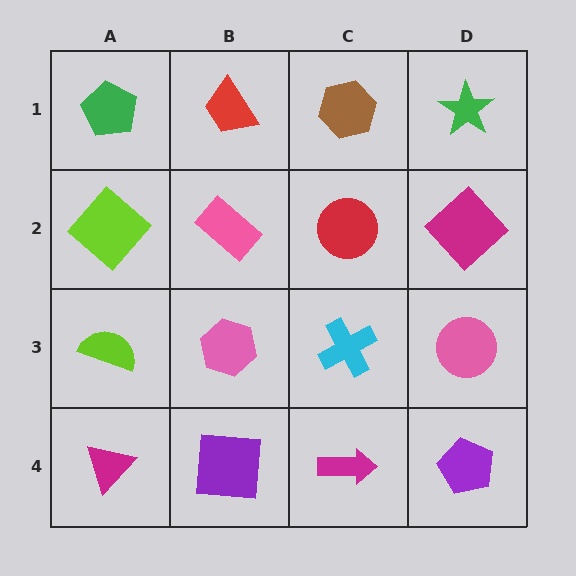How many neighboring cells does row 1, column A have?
2.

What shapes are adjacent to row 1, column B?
A pink rectangle (row 2, column B), a green pentagon (row 1, column A), a brown hexagon (row 1, column C).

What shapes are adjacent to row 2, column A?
A green pentagon (row 1, column A), a lime semicircle (row 3, column A), a pink rectangle (row 2, column B).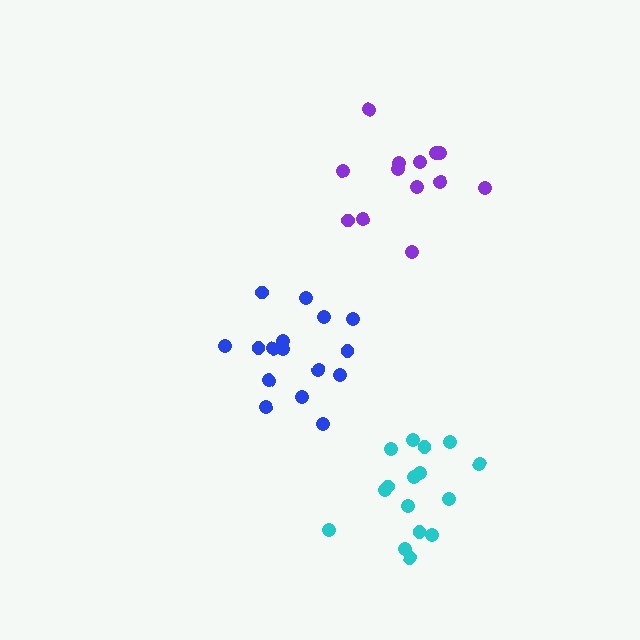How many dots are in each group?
Group 1: 13 dots, Group 2: 16 dots, Group 3: 16 dots (45 total).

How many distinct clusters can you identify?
There are 3 distinct clusters.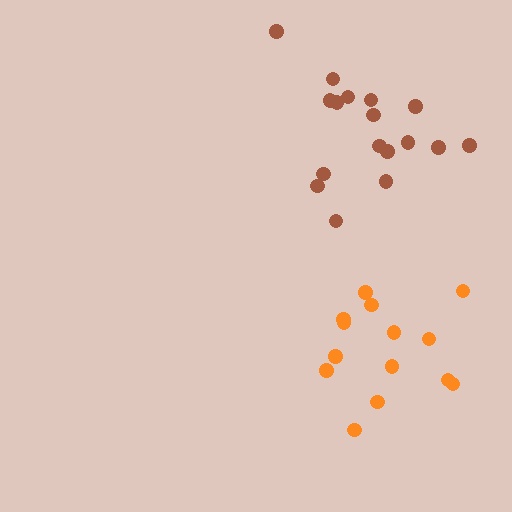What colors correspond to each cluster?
The clusters are colored: brown, orange.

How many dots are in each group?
Group 1: 17 dots, Group 2: 14 dots (31 total).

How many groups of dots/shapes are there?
There are 2 groups.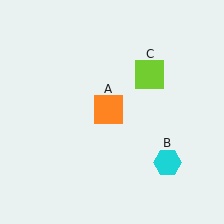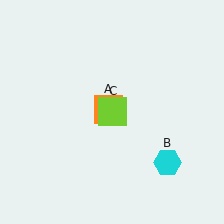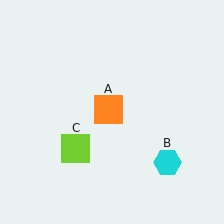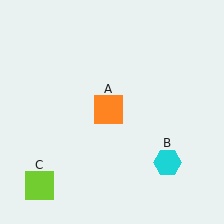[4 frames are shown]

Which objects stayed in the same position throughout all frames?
Orange square (object A) and cyan hexagon (object B) remained stationary.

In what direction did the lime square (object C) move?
The lime square (object C) moved down and to the left.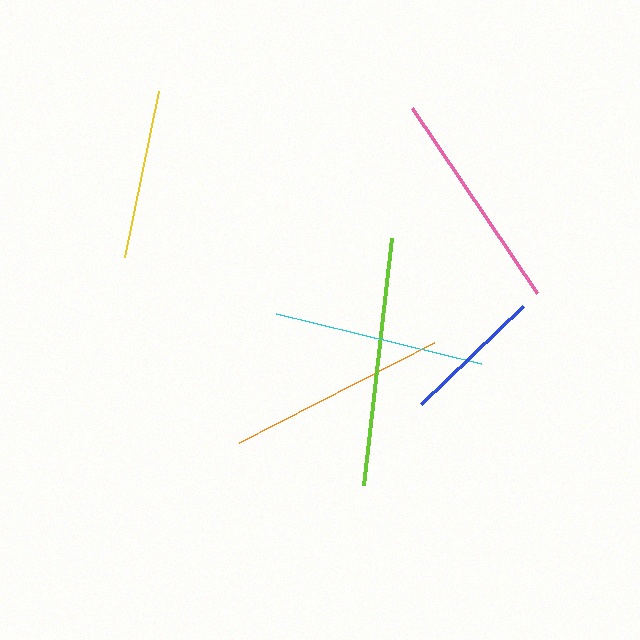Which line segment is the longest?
The lime line is the longest at approximately 249 pixels.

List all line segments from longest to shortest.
From longest to shortest: lime, pink, orange, cyan, yellow, blue.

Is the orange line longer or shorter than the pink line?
The pink line is longer than the orange line.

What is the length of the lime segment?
The lime segment is approximately 249 pixels long.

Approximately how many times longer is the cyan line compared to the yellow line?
The cyan line is approximately 1.2 times the length of the yellow line.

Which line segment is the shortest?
The blue line is the shortest at approximately 142 pixels.